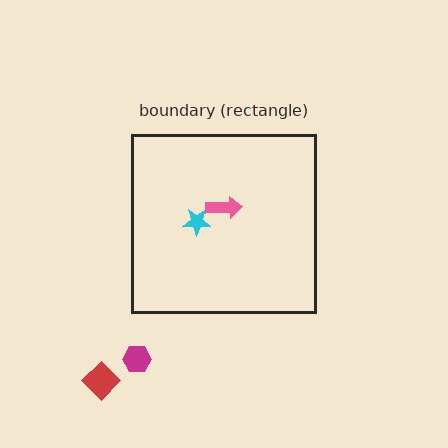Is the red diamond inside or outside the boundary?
Outside.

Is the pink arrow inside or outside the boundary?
Inside.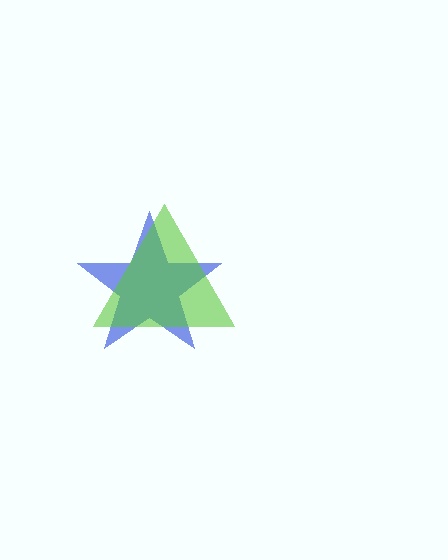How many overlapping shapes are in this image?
There are 2 overlapping shapes in the image.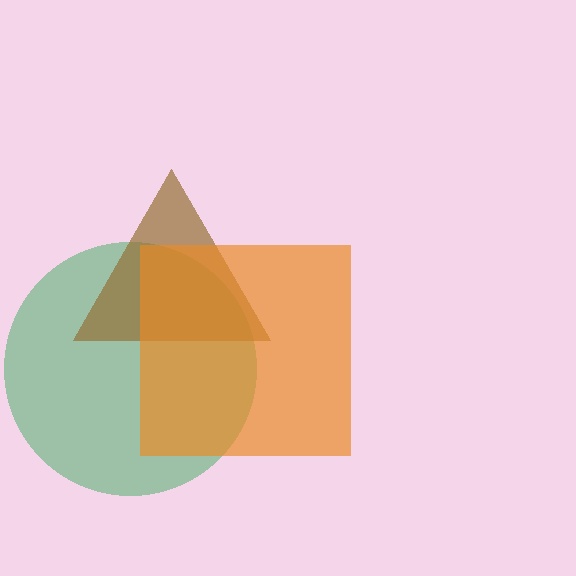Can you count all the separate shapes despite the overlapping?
Yes, there are 3 separate shapes.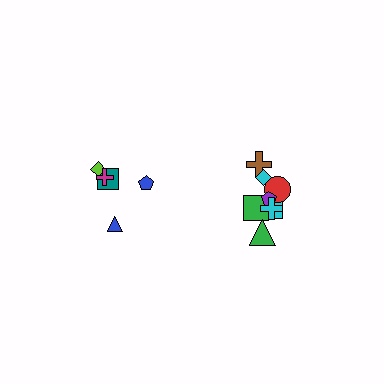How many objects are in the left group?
There are 5 objects.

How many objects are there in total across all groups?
There are 13 objects.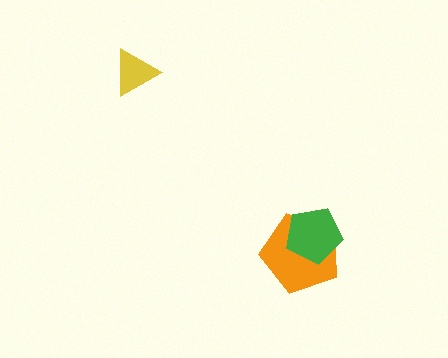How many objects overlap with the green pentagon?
1 object overlaps with the green pentagon.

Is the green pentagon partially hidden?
No, no other shape covers it.